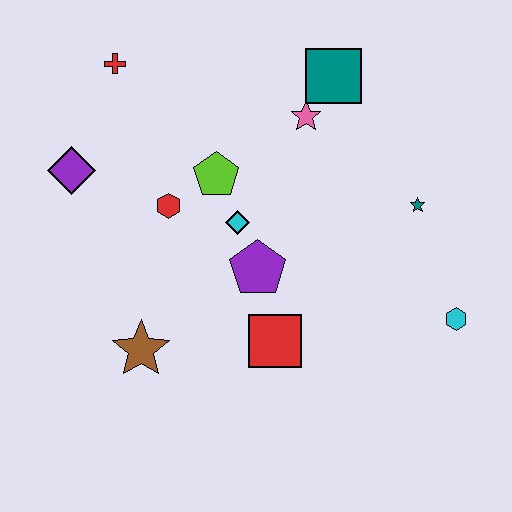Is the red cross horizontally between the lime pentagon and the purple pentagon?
No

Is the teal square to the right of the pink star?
Yes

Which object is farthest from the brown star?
The teal square is farthest from the brown star.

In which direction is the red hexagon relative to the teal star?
The red hexagon is to the left of the teal star.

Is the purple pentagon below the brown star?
No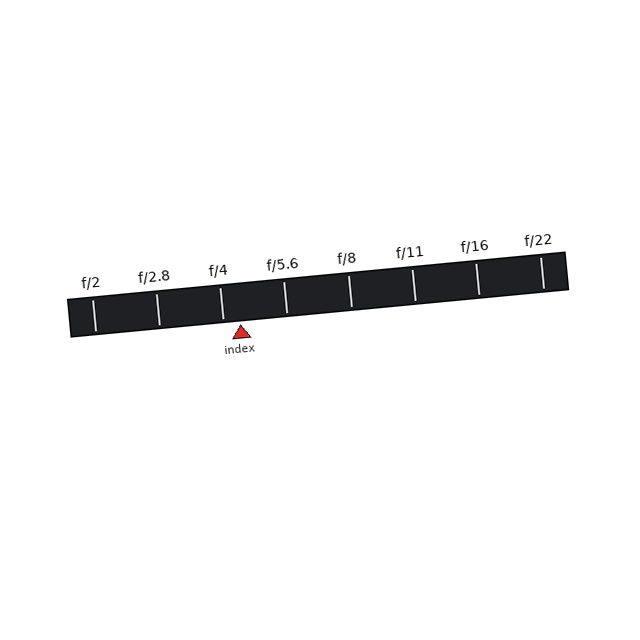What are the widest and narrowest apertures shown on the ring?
The widest aperture shown is f/2 and the narrowest is f/22.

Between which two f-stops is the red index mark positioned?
The index mark is between f/4 and f/5.6.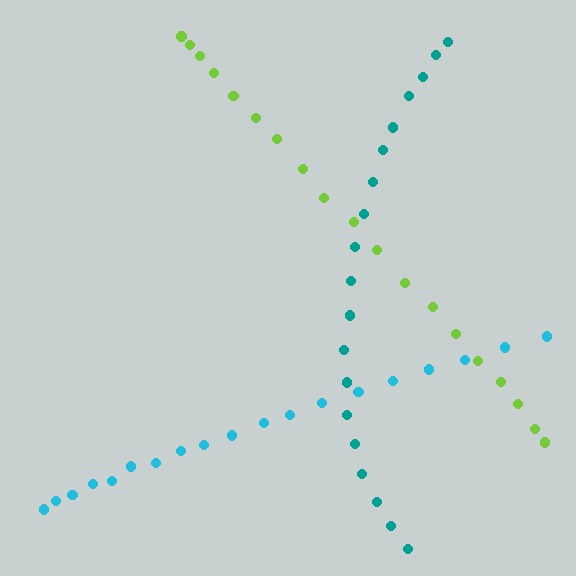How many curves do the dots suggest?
There are 3 distinct paths.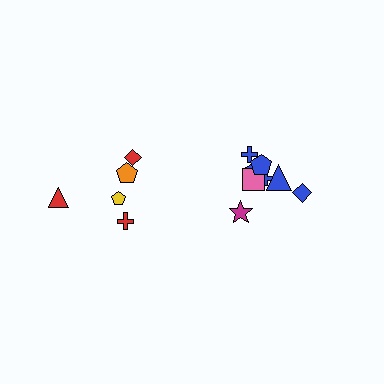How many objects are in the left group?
There are 5 objects.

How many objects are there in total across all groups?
There are 13 objects.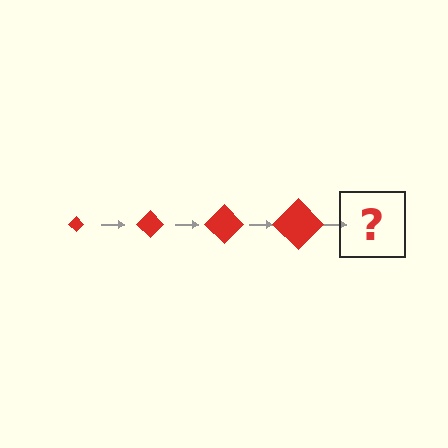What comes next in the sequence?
The next element should be a red diamond, larger than the previous one.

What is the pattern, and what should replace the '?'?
The pattern is that the diamond gets progressively larger each step. The '?' should be a red diamond, larger than the previous one.